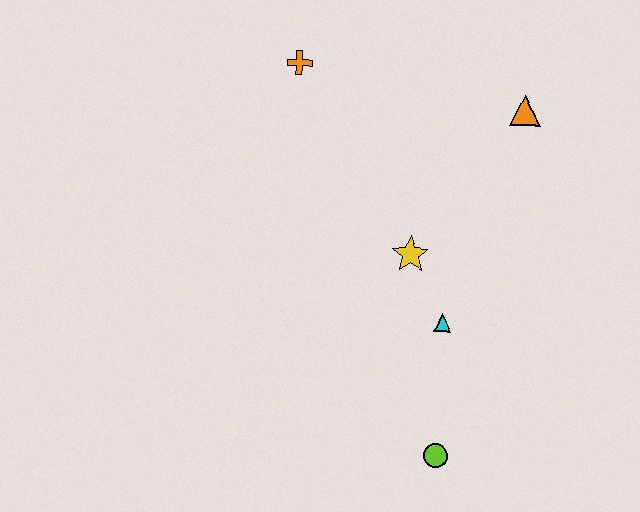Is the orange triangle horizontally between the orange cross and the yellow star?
No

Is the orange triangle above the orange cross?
No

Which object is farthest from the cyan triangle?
The orange cross is farthest from the cyan triangle.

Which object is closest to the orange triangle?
The yellow star is closest to the orange triangle.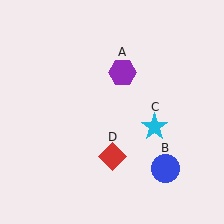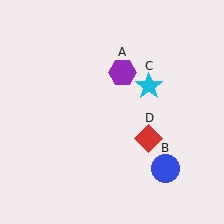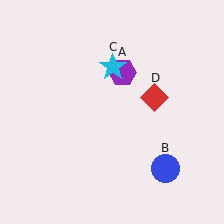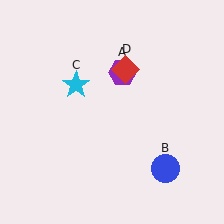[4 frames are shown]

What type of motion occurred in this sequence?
The cyan star (object C), red diamond (object D) rotated counterclockwise around the center of the scene.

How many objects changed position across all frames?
2 objects changed position: cyan star (object C), red diamond (object D).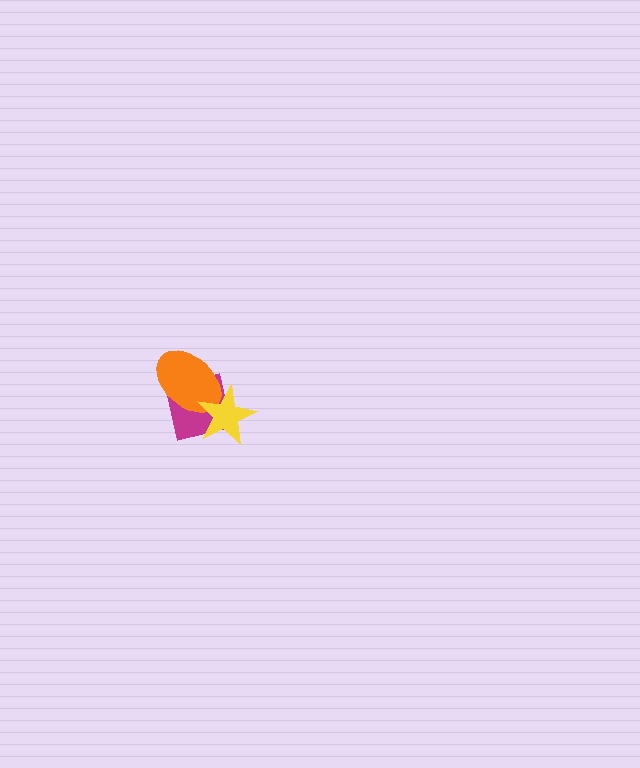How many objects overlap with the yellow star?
2 objects overlap with the yellow star.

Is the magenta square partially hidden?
Yes, it is partially covered by another shape.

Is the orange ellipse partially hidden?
Yes, it is partially covered by another shape.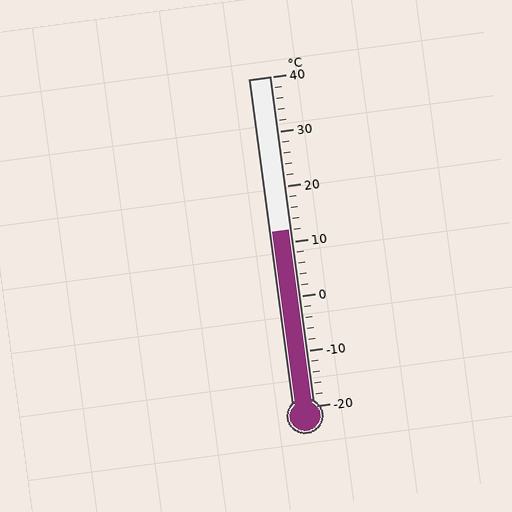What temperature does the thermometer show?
The thermometer shows approximately 12°C.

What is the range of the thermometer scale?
The thermometer scale ranges from -20°C to 40°C.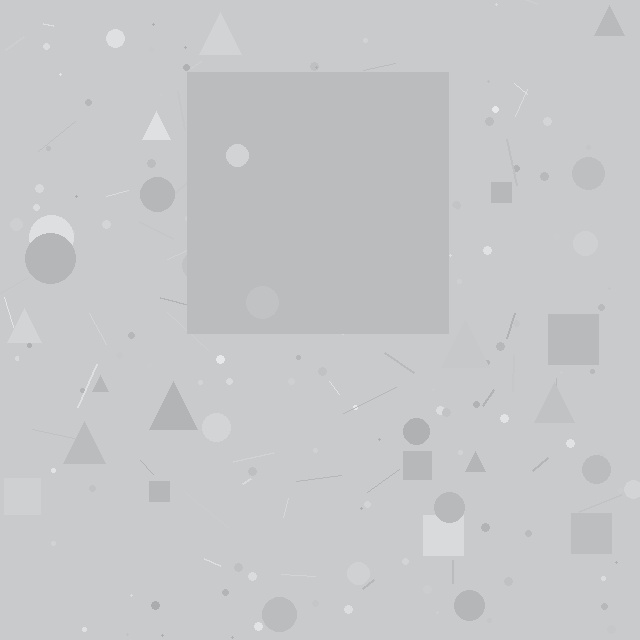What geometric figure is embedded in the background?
A square is embedded in the background.